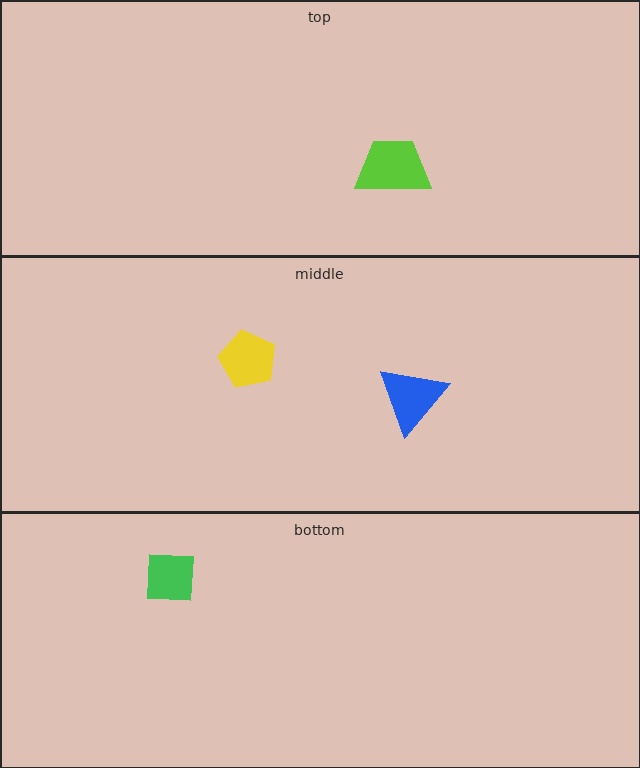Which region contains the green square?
The bottom region.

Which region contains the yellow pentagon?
The middle region.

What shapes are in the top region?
The lime trapezoid.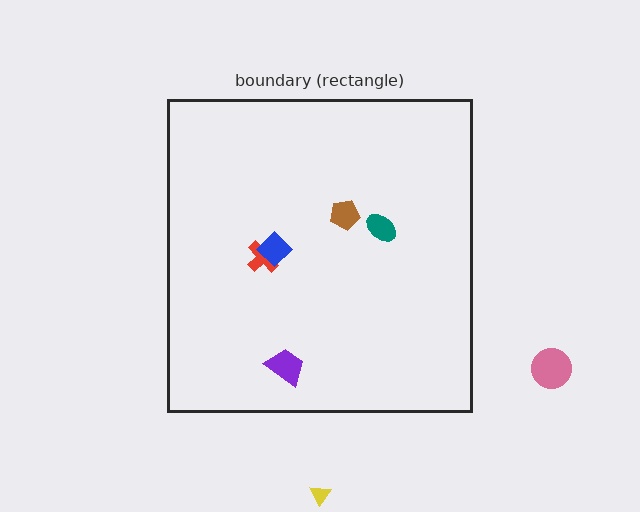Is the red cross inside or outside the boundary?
Inside.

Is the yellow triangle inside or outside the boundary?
Outside.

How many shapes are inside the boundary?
5 inside, 2 outside.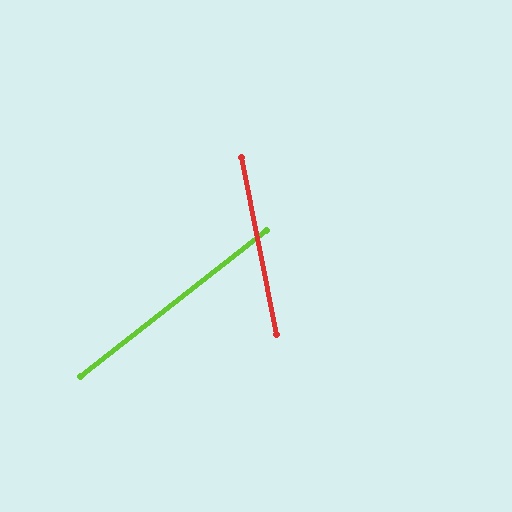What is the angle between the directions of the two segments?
Approximately 63 degrees.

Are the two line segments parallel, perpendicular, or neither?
Neither parallel nor perpendicular — they differ by about 63°.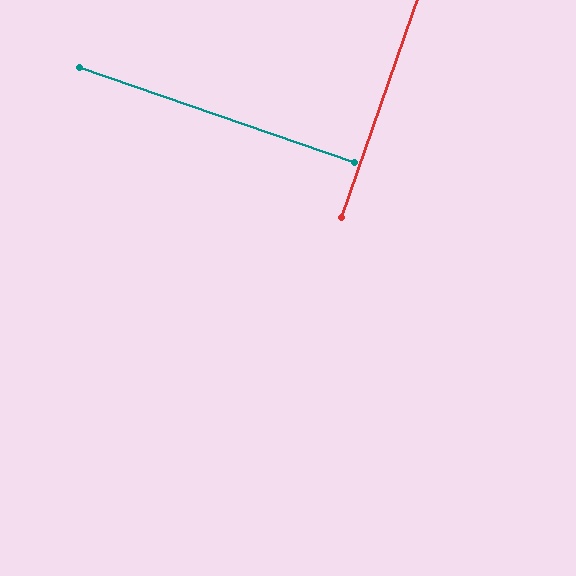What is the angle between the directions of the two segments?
Approximately 90 degrees.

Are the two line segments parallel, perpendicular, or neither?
Perpendicular — they meet at approximately 90°.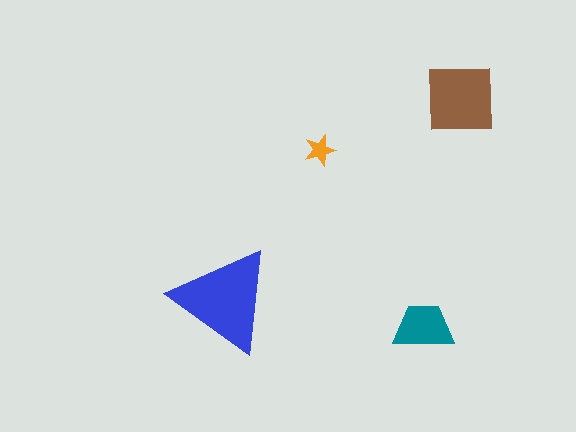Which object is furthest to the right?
The brown square is rightmost.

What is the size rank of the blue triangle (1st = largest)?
1st.